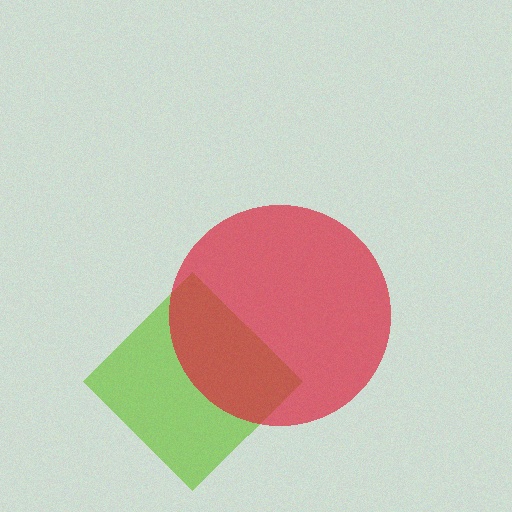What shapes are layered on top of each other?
The layered shapes are: a lime diamond, a red circle.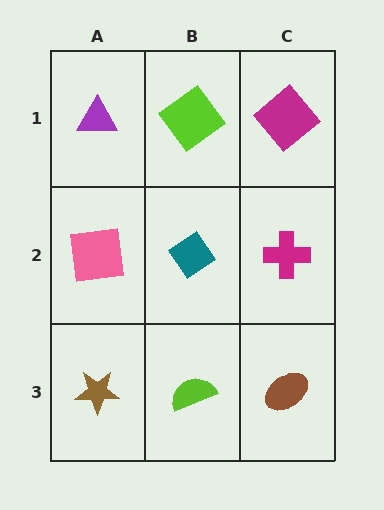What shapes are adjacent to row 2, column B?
A lime diamond (row 1, column B), a lime semicircle (row 3, column B), a pink square (row 2, column A), a magenta cross (row 2, column C).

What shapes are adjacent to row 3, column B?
A teal diamond (row 2, column B), a brown star (row 3, column A), a brown ellipse (row 3, column C).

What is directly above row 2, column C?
A magenta diamond.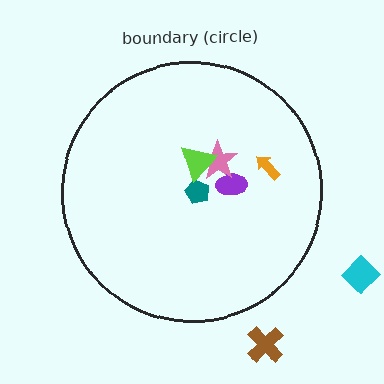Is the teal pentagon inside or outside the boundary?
Inside.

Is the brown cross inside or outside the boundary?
Outside.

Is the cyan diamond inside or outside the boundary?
Outside.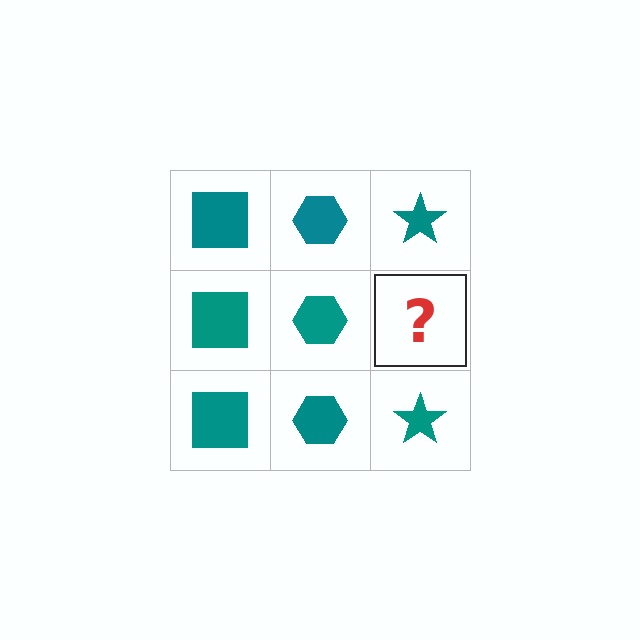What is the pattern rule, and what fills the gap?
The rule is that each column has a consistent shape. The gap should be filled with a teal star.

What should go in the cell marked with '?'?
The missing cell should contain a teal star.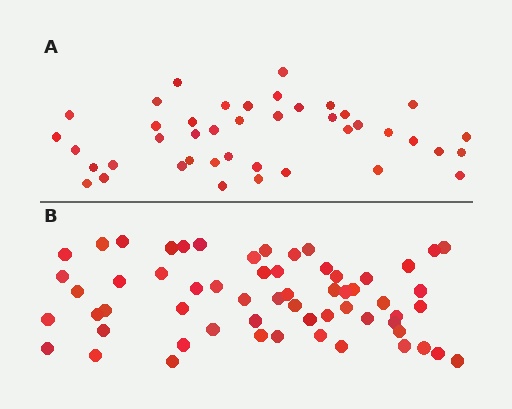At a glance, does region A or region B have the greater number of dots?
Region B (the bottom region) has more dots.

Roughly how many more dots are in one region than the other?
Region B has approximately 20 more dots than region A.